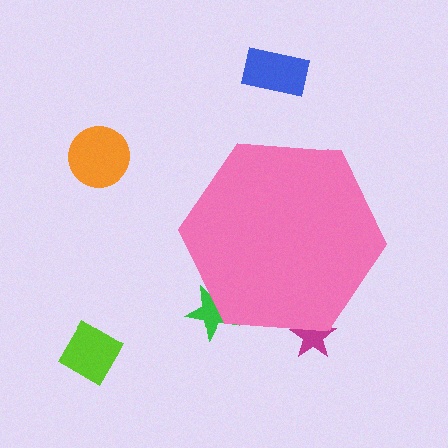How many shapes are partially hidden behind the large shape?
2 shapes are partially hidden.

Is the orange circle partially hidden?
No, the orange circle is fully visible.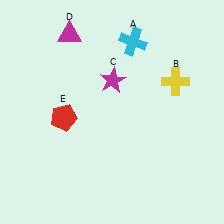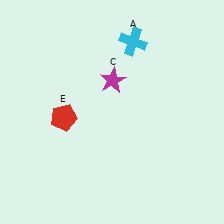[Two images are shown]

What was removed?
The yellow cross (B), the magenta triangle (D) were removed in Image 2.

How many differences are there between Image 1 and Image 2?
There are 2 differences between the two images.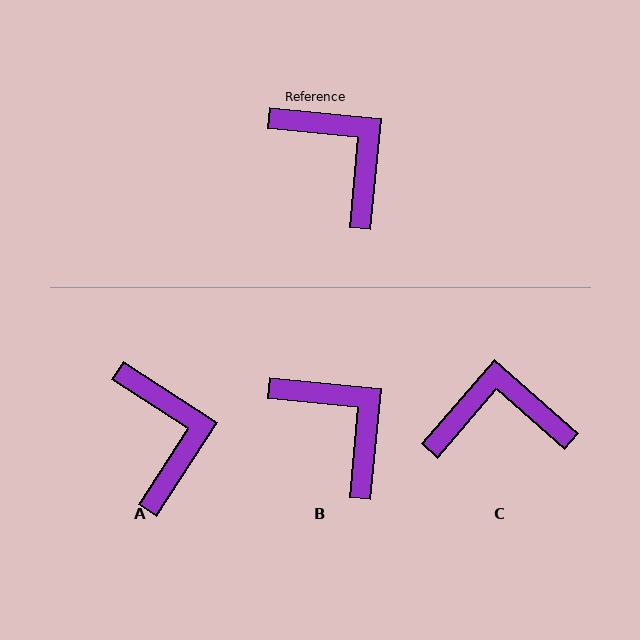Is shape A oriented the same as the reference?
No, it is off by about 27 degrees.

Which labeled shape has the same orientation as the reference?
B.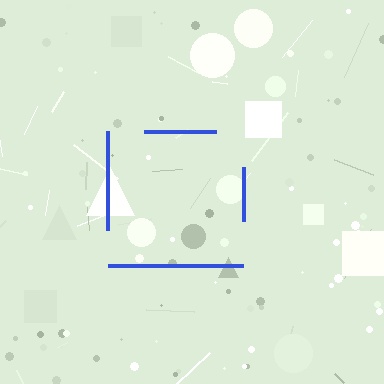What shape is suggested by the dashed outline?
The dashed outline suggests a square.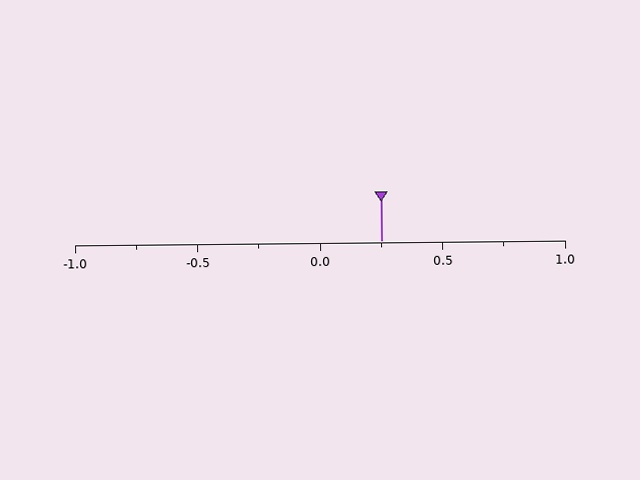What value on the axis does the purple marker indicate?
The marker indicates approximately 0.25.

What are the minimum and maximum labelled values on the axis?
The axis runs from -1.0 to 1.0.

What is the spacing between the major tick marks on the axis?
The major ticks are spaced 0.5 apart.